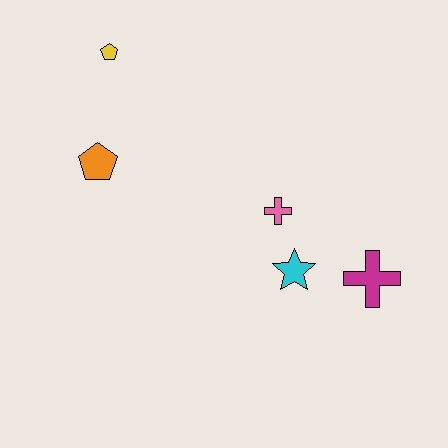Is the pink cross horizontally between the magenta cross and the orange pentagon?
Yes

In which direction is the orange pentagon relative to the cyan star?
The orange pentagon is to the left of the cyan star.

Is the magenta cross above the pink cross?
No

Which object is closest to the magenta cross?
The cyan star is closest to the magenta cross.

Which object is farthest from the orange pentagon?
The magenta cross is farthest from the orange pentagon.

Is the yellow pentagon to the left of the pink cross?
Yes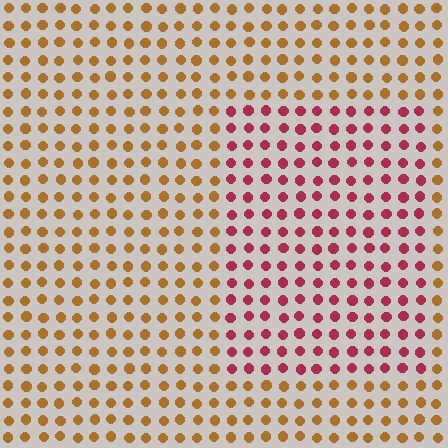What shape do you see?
I see a rectangle.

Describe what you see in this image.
The image is filled with small brown elements in a uniform arrangement. A rectangle-shaped region is visible where the elements are tinted to a slightly different hue, forming a subtle color boundary.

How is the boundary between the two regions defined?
The boundary is defined purely by a slight shift in hue (about 50 degrees). Spacing, size, and orientation are identical on both sides.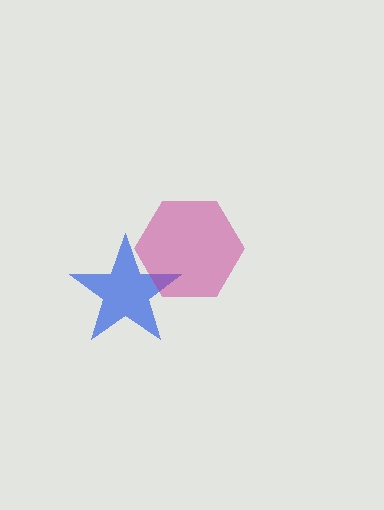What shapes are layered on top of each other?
The layered shapes are: a blue star, a magenta hexagon.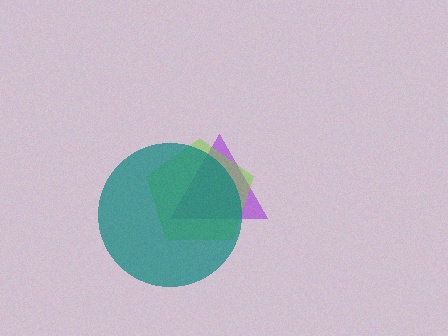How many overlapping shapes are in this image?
There are 3 overlapping shapes in the image.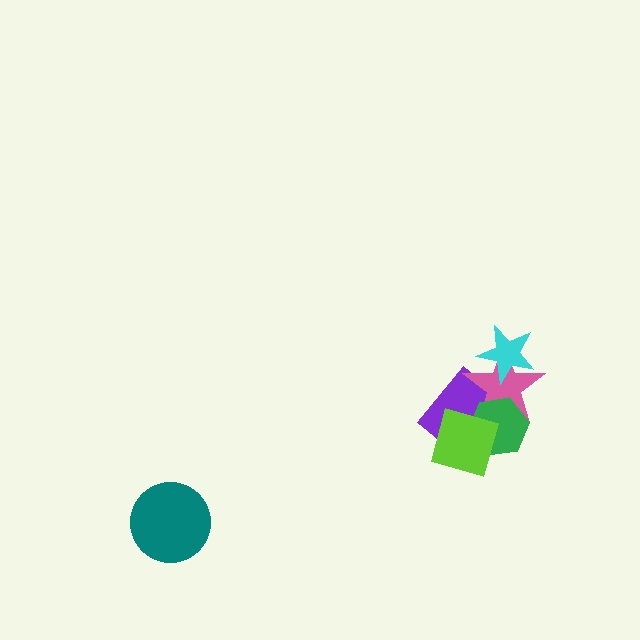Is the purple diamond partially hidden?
Yes, it is partially covered by another shape.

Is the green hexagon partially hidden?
Yes, it is partially covered by another shape.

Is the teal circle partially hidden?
No, no other shape covers it.